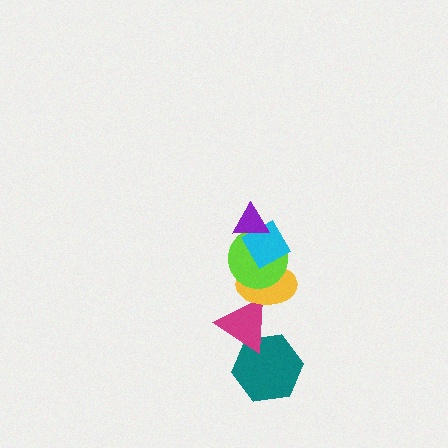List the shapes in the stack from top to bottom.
From top to bottom: the purple triangle, the cyan diamond, the lime circle, the yellow ellipse, the magenta triangle, the teal hexagon.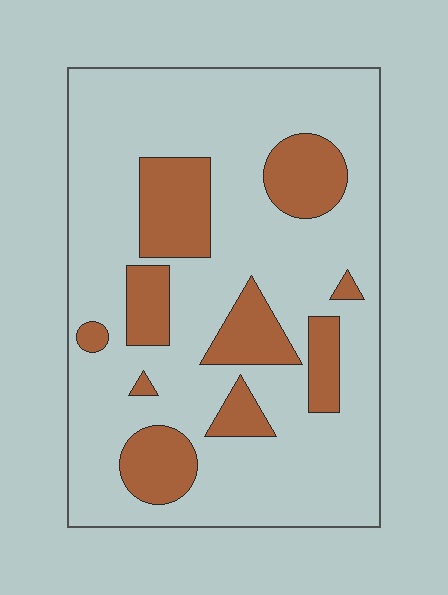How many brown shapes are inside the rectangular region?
10.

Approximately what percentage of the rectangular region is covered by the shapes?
Approximately 25%.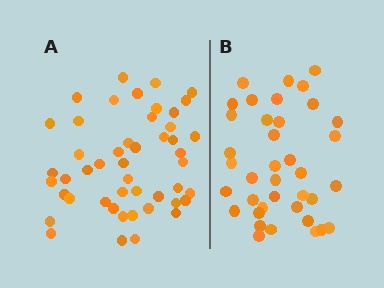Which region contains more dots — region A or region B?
Region A (the left region) has more dots.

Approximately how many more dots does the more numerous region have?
Region A has roughly 10 or so more dots than region B.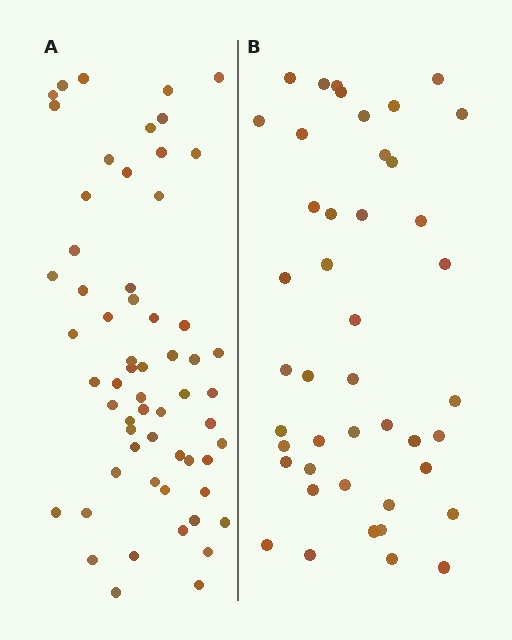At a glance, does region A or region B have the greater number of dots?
Region A (the left region) has more dots.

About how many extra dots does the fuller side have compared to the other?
Region A has approximately 15 more dots than region B.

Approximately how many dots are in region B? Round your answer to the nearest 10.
About 40 dots. (The exact count is 44, which rounds to 40.)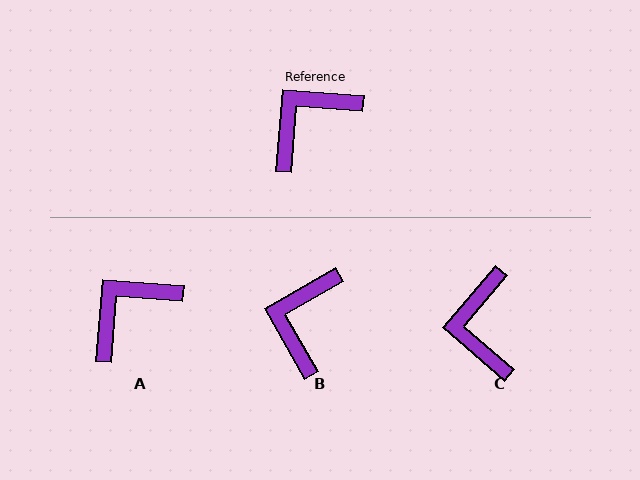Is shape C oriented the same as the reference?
No, it is off by about 54 degrees.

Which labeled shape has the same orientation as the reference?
A.